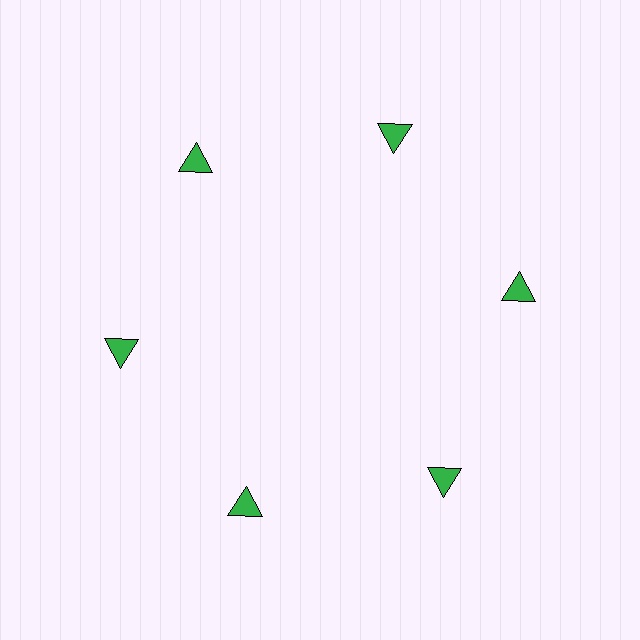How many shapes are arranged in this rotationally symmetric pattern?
There are 6 shapes, arranged in 6 groups of 1.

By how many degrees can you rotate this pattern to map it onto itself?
The pattern maps onto itself every 60 degrees of rotation.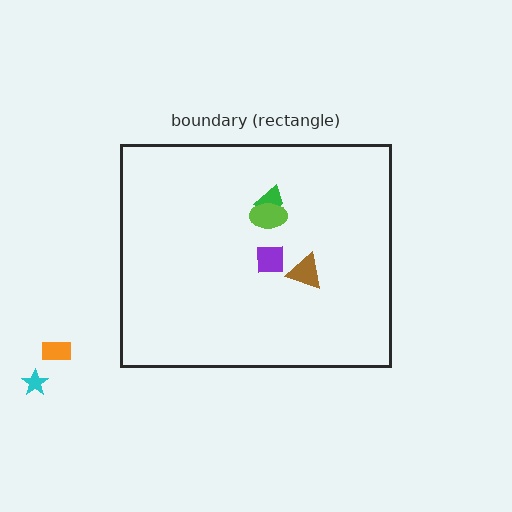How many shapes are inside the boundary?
4 inside, 2 outside.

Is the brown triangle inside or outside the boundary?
Inside.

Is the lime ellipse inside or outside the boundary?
Inside.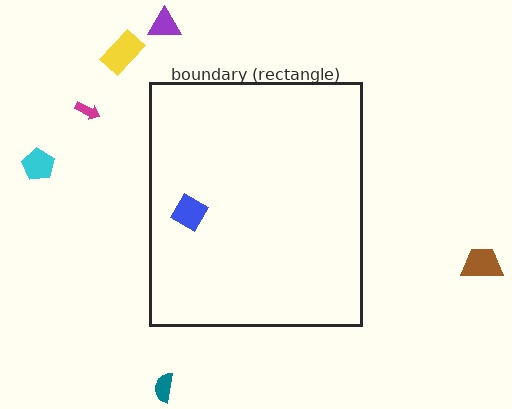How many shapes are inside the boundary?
1 inside, 6 outside.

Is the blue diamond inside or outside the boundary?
Inside.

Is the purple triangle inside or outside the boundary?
Outside.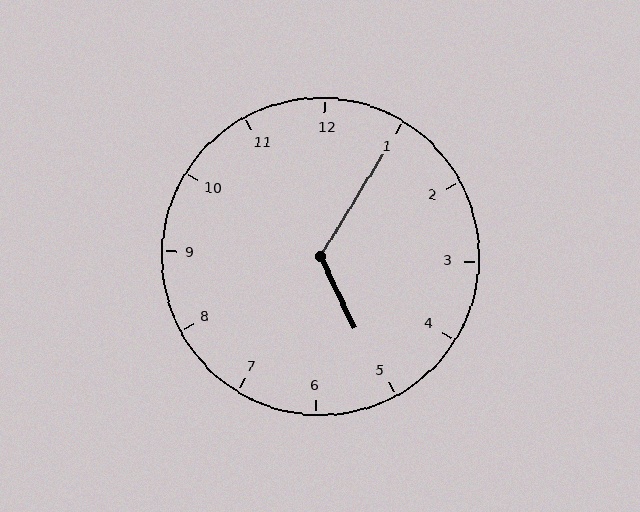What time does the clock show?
5:05.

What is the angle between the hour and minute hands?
Approximately 122 degrees.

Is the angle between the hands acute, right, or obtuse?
It is obtuse.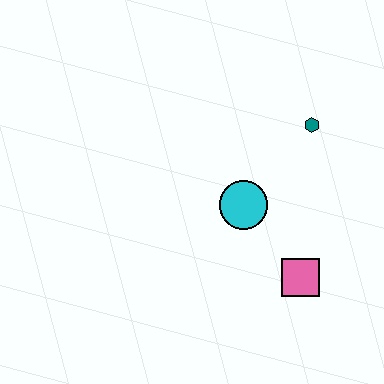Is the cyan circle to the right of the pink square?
No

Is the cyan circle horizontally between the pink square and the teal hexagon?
No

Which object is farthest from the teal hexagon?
The pink square is farthest from the teal hexagon.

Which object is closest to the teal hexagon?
The cyan circle is closest to the teal hexagon.